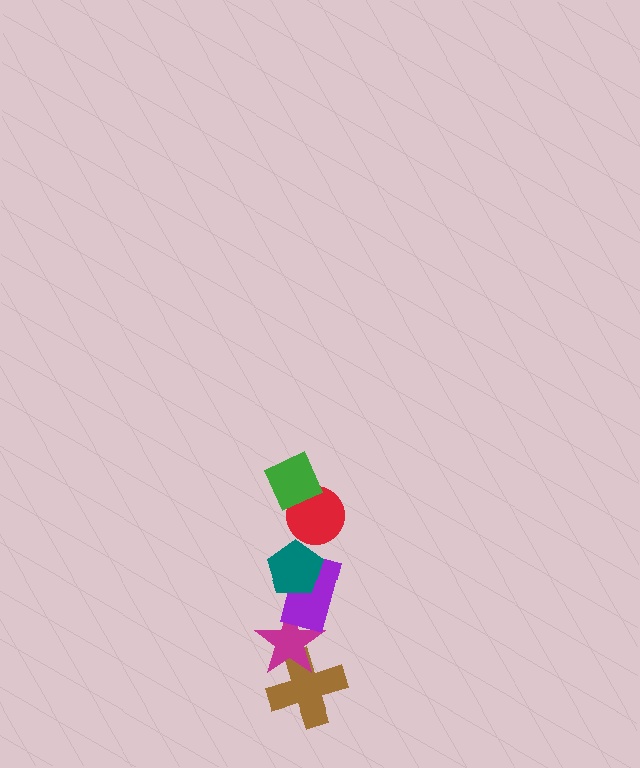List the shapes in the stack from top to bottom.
From top to bottom: the green diamond, the red circle, the teal pentagon, the purple rectangle, the magenta star, the brown cross.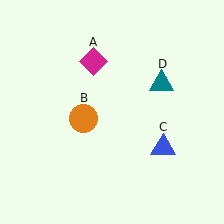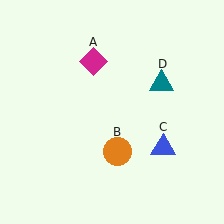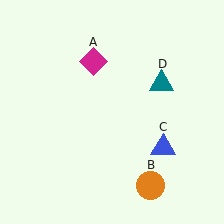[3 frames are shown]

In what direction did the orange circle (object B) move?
The orange circle (object B) moved down and to the right.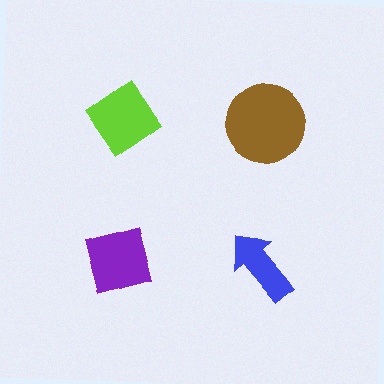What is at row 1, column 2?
A brown circle.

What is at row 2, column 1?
A purple square.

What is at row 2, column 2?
A blue arrow.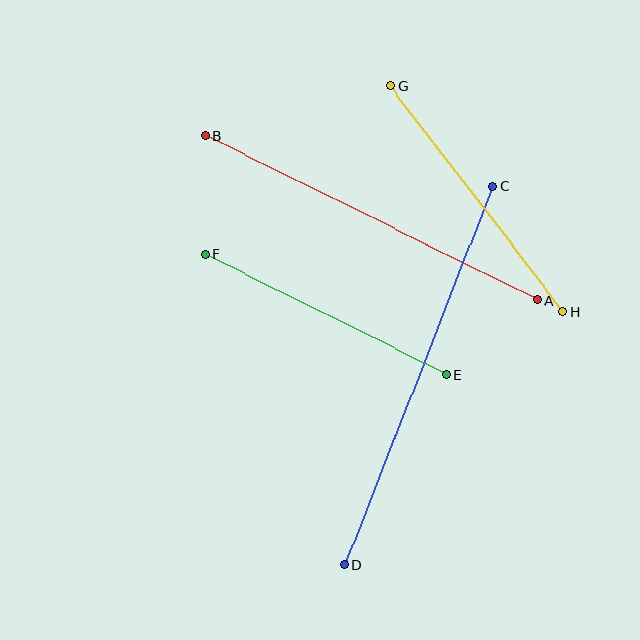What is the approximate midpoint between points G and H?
The midpoint is at approximately (476, 198) pixels.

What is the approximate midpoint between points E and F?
The midpoint is at approximately (326, 314) pixels.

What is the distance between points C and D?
The distance is approximately 406 pixels.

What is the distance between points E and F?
The distance is approximately 269 pixels.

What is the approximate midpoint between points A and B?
The midpoint is at approximately (371, 218) pixels.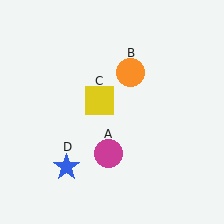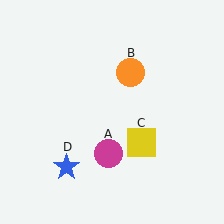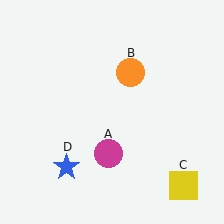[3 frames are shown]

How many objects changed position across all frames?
1 object changed position: yellow square (object C).